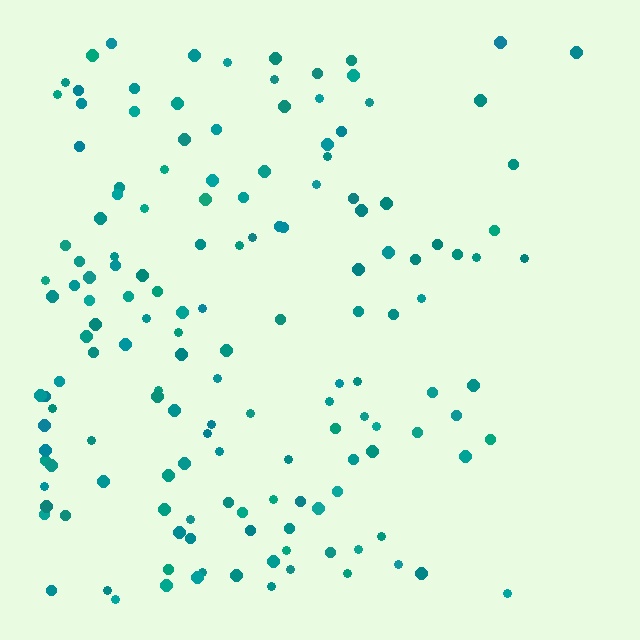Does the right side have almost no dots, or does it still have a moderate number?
Still a moderate number, just noticeably fewer than the left.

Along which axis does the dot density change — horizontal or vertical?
Horizontal.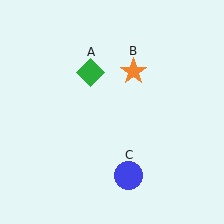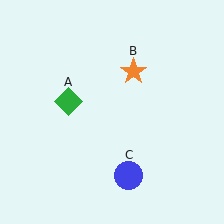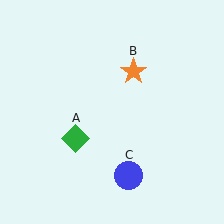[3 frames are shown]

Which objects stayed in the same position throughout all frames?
Orange star (object B) and blue circle (object C) remained stationary.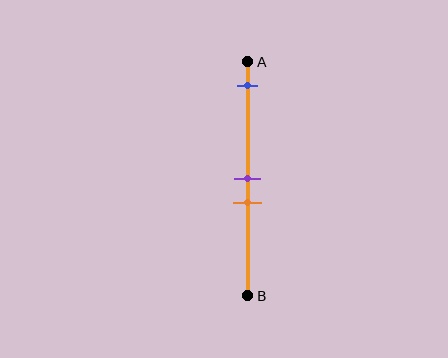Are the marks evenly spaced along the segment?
No, the marks are not evenly spaced.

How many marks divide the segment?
There are 3 marks dividing the segment.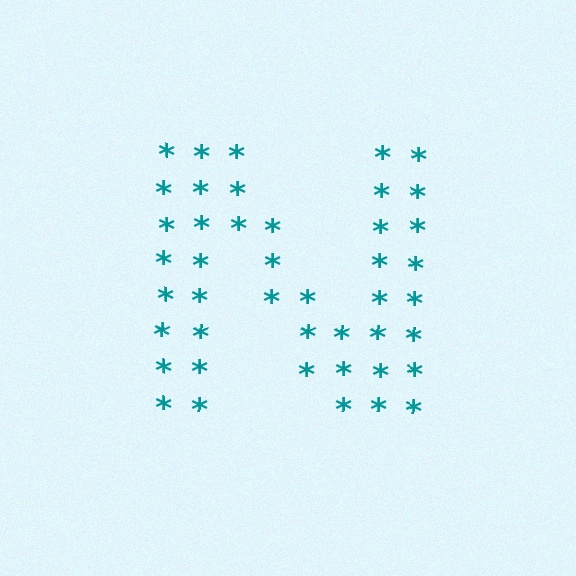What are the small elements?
The small elements are asterisks.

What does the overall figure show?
The overall figure shows the letter N.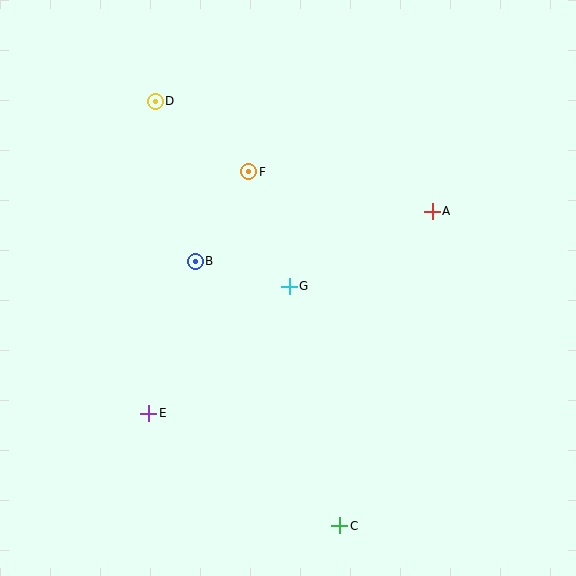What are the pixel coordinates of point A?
Point A is at (432, 211).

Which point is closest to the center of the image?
Point G at (289, 286) is closest to the center.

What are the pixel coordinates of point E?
Point E is at (149, 413).